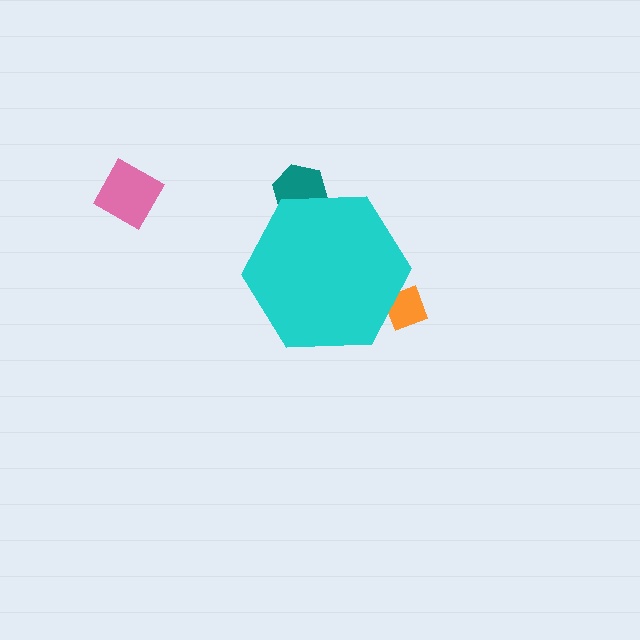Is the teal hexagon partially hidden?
Yes, the teal hexagon is partially hidden behind the cyan hexagon.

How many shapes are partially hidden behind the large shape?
2 shapes are partially hidden.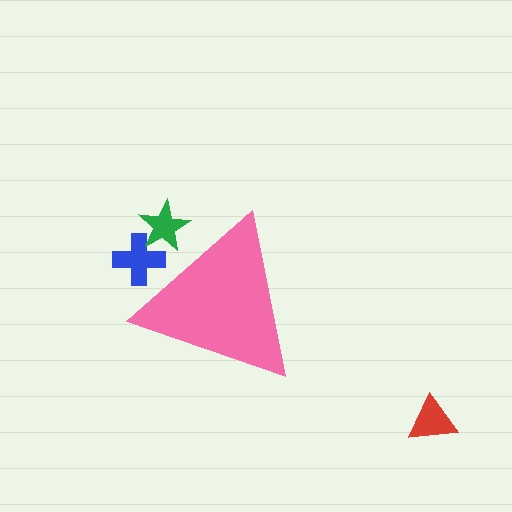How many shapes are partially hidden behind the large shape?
2 shapes are partially hidden.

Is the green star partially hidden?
Yes, the green star is partially hidden behind the pink triangle.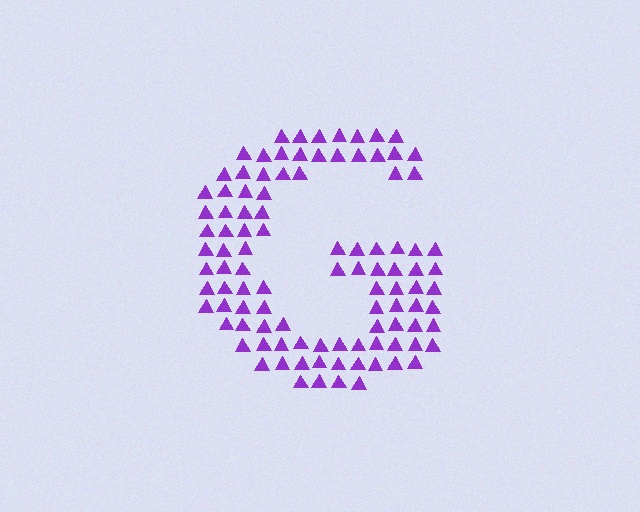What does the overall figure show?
The overall figure shows the letter G.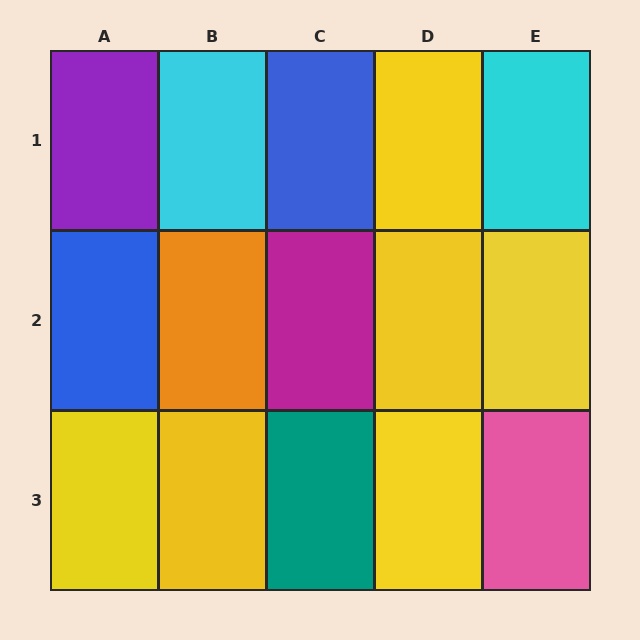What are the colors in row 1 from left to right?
Purple, cyan, blue, yellow, cyan.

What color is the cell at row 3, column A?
Yellow.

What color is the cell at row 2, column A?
Blue.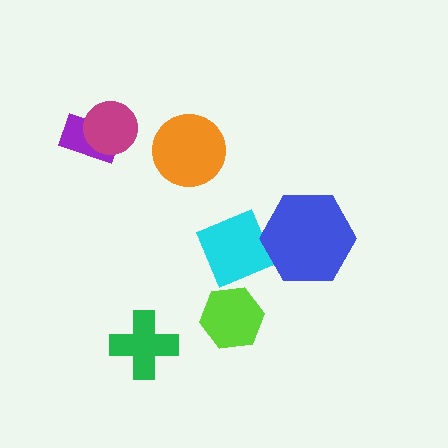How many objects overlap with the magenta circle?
1 object overlaps with the magenta circle.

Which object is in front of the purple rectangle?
The magenta circle is in front of the purple rectangle.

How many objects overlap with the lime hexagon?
0 objects overlap with the lime hexagon.